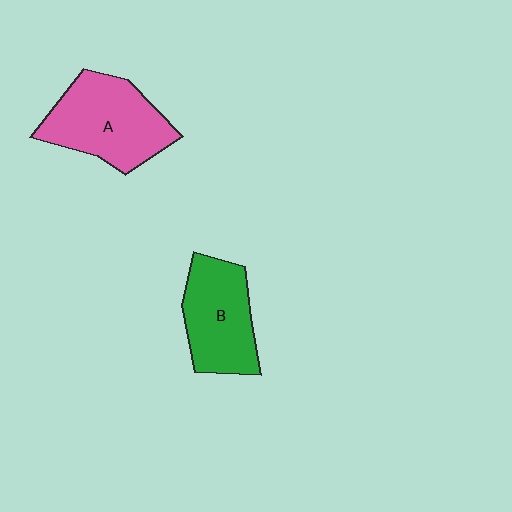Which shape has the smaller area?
Shape B (green).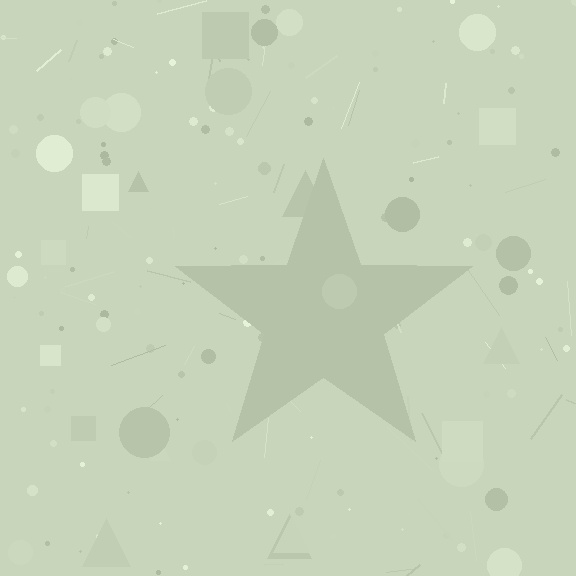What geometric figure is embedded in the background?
A star is embedded in the background.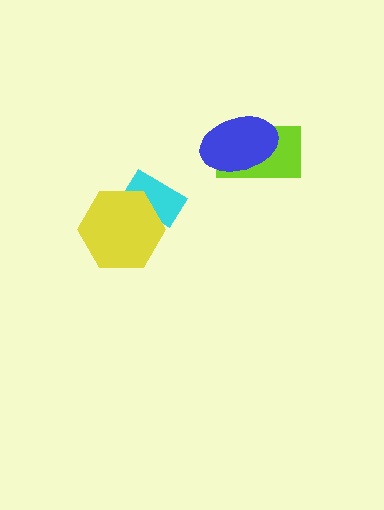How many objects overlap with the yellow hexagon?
1 object overlaps with the yellow hexagon.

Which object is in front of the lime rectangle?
The blue ellipse is in front of the lime rectangle.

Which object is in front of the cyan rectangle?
The yellow hexagon is in front of the cyan rectangle.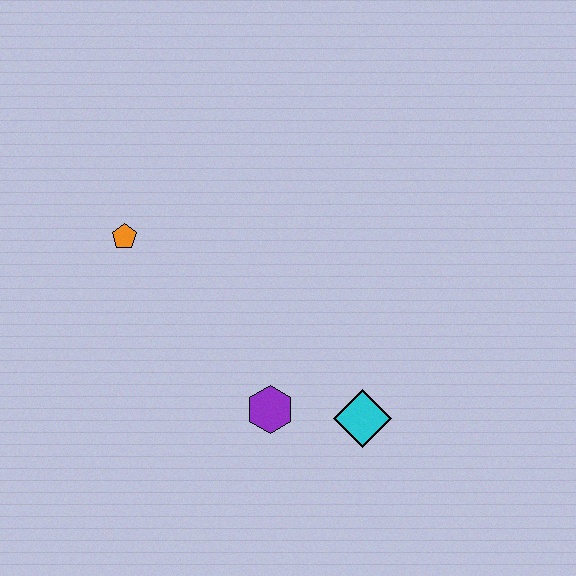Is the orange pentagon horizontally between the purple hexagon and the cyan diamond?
No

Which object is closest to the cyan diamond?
The purple hexagon is closest to the cyan diamond.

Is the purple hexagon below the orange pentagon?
Yes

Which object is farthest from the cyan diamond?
The orange pentagon is farthest from the cyan diamond.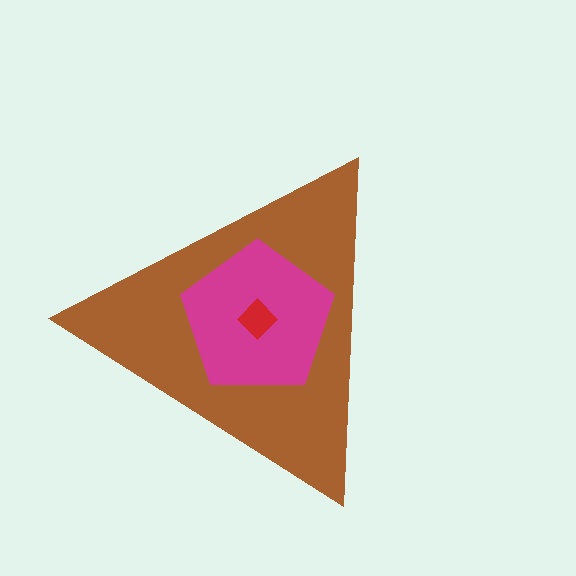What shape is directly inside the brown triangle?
The magenta pentagon.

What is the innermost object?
The red diamond.